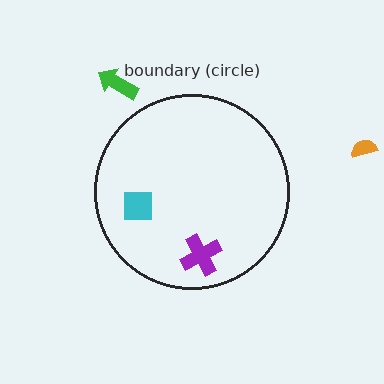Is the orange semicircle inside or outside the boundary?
Outside.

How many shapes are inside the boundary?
2 inside, 2 outside.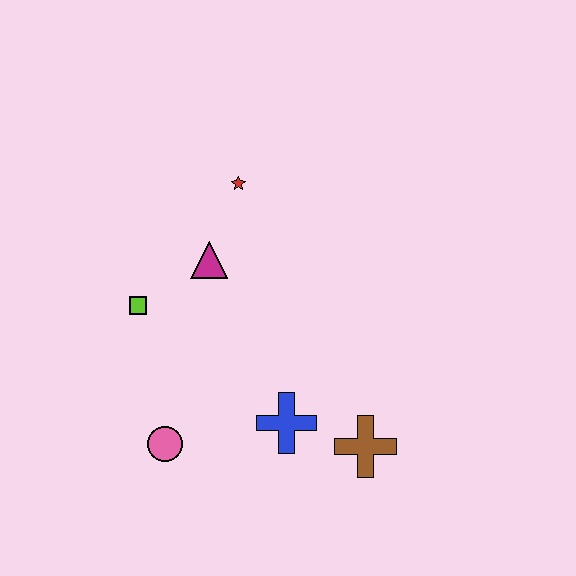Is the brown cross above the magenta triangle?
No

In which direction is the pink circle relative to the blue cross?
The pink circle is to the left of the blue cross.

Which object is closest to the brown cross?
The blue cross is closest to the brown cross.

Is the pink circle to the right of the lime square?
Yes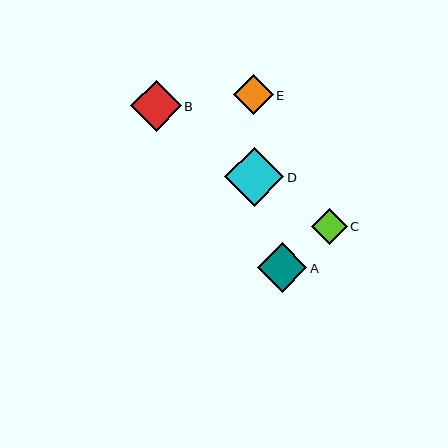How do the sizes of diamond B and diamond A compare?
Diamond B and diamond A are approximately the same size.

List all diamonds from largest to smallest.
From largest to smallest: D, B, A, E, C.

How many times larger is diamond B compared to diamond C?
Diamond B is approximately 1.4 times the size of diamond C.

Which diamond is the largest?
Diamond D is the largest with a size of approximately 59 pixels.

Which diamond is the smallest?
Diamond C is the smallest with a size of approximately 35 pixels.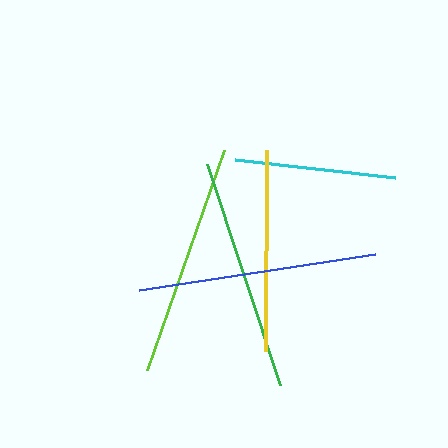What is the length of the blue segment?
The blue segment is approximately 238 pixels long.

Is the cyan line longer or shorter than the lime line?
The lime line is longer than the cyan line.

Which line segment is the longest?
The blue line is the longest at approximately 238 pixels.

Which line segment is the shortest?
The cyan line is the shortest at approximately 161 pixels.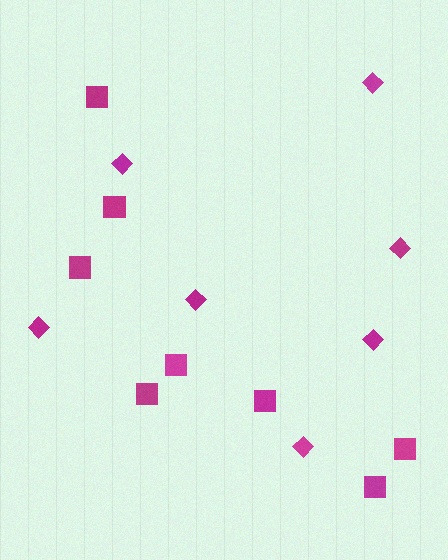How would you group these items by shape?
There are 2 groups: one group of squares (8) and one group of diamonds (7).